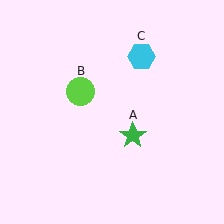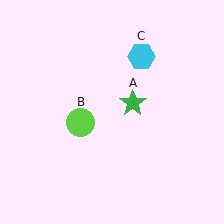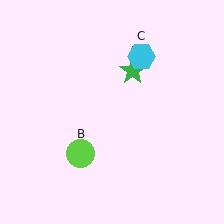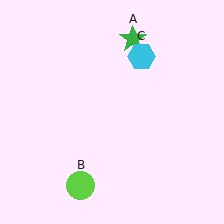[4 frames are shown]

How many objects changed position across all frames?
2 objects changed position: green star (object A), lime circle (object B).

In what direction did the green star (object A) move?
The green star (object A) moved up.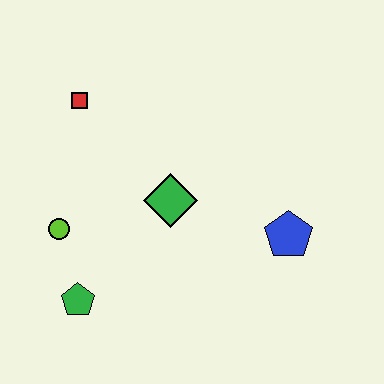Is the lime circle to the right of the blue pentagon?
No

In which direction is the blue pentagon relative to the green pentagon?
The blue pentagon is to the right of the green pentagon.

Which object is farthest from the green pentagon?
The blue pentagon is farthest from the green pentagon.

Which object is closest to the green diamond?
The lime circle is closest to the green diamond.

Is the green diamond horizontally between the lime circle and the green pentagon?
No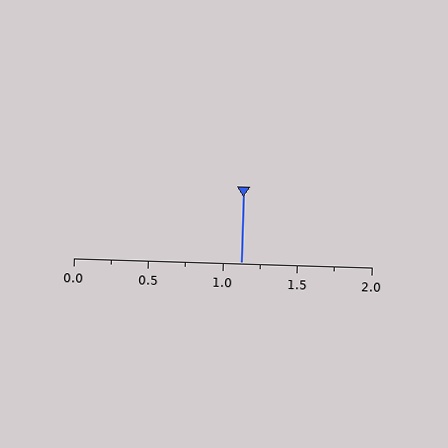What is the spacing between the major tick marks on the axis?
The major ticks are spaced 0.5 apart.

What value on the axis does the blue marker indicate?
The marker indicates approximately 1.12.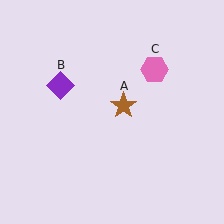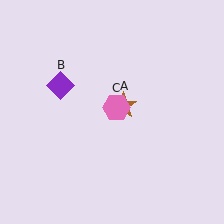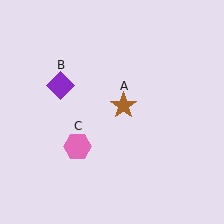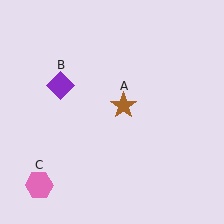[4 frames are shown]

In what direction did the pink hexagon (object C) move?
The pink hexagon (object C) moved down and to the left.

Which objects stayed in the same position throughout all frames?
Brown star (object A) and purple diamond (object B) remained stationary.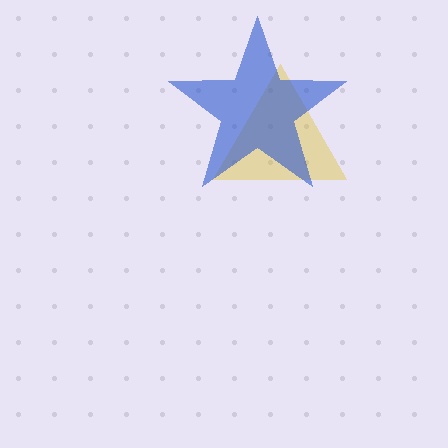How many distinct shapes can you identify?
There are 2 distinct shapes: a yellow triangle, a blue star.